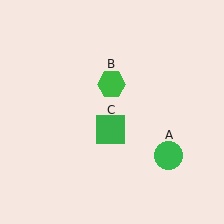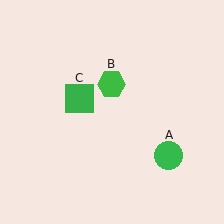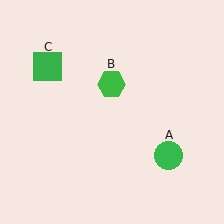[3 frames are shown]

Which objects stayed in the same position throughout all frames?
Green circle (object A) and green hexagon (object B) remained stationary.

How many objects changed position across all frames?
1 object changed position: green square (object C).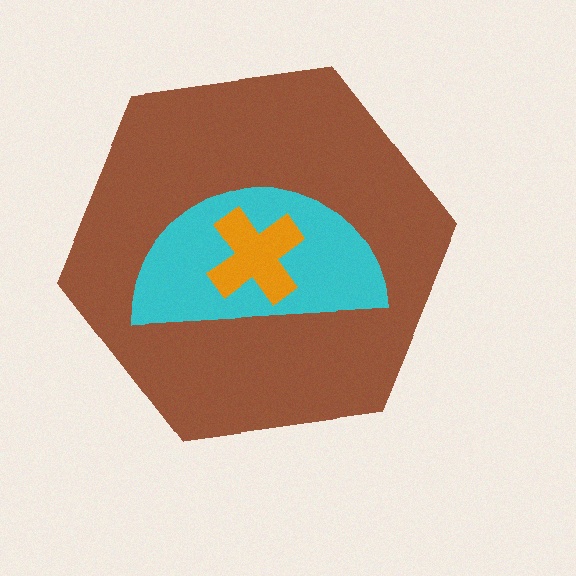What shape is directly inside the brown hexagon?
The cyan semicircle.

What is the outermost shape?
The brown hexagon.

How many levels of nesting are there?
3.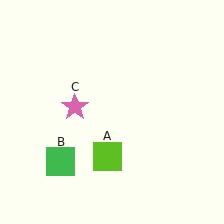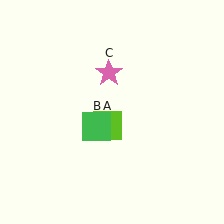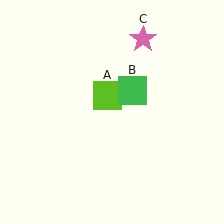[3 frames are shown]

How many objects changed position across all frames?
3 objects changed position: lime square (object A), green square (object B), pink star (object C).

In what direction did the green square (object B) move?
The green square (object B) moved up and to the right.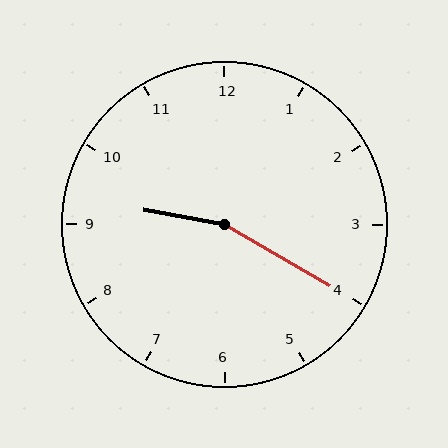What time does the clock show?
9:20.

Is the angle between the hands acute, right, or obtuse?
It is obtuse.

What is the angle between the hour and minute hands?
Approximately 160 degrees.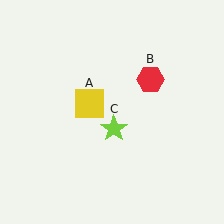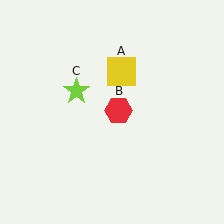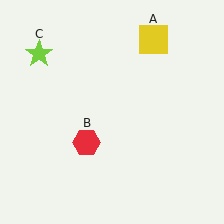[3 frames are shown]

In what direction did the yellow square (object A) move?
The yellow square (object A) moved up and to the right.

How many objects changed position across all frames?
3 objects changed position: yellow square (object A), red hexagon (object B), lime star (object C).